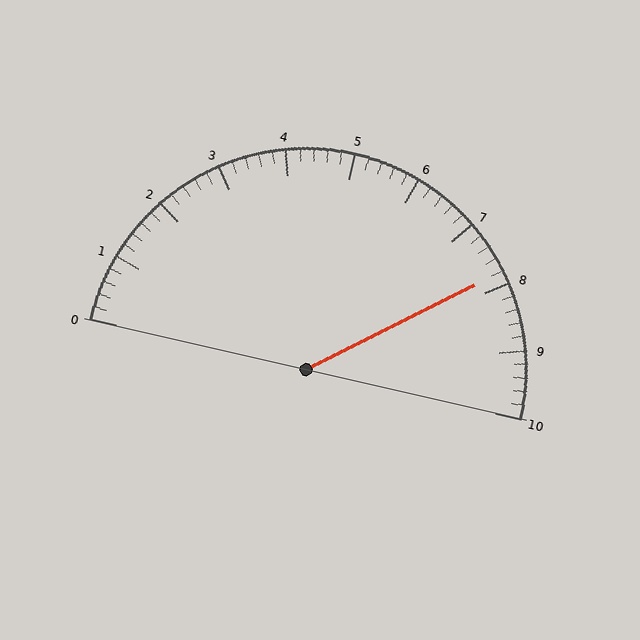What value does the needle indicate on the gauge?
The needle indicates approximately 7.8.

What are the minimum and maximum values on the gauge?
The gauge ranges from 0 to 10.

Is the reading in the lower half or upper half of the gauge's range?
The reading is in the upper half of the range (0 to 10).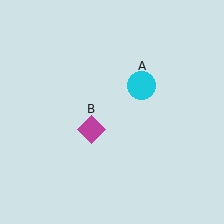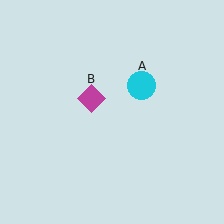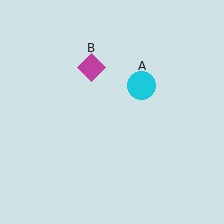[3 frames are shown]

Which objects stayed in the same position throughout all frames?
Cyan circle (object A) remained stationary.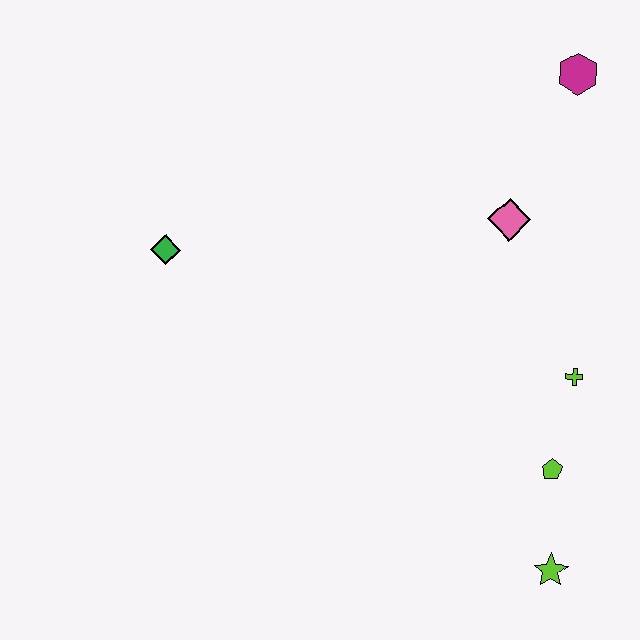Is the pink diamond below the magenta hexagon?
Yes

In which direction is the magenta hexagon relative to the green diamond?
The magenta hexagon is to the right of the green diamond.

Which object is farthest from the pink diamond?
The lime star is farthest from the pink diamond.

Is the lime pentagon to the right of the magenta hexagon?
No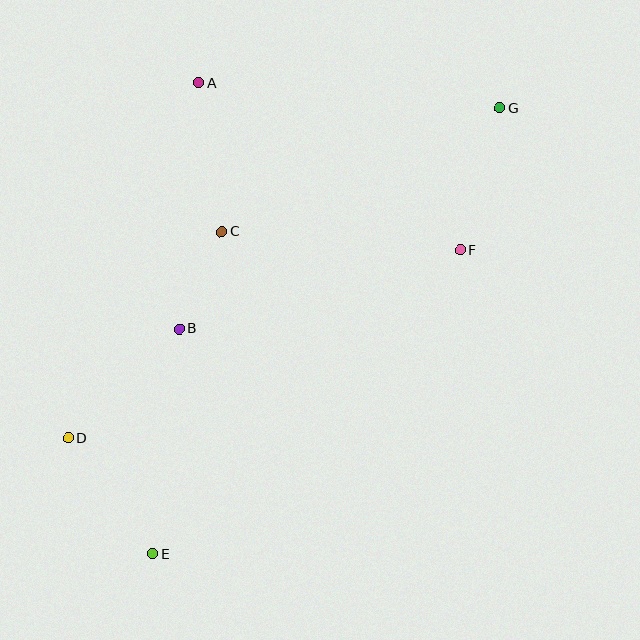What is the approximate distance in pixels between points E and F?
The distance between E and F is approximately 432 pixels.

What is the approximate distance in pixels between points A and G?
The distance between A and G is approximately 302 pixels.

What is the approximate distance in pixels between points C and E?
The distance between C and E is approximately 329 pixels.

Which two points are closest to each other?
Points B and C are closest to each other.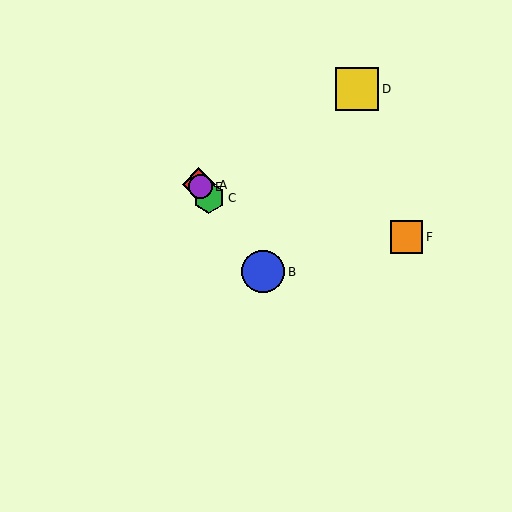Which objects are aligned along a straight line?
Objects A, B, C, E are aligned along a straight line.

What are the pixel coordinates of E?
Object E is at (200, 187).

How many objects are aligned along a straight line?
4 objects (A, B, C, E) are aligned along a straight line.